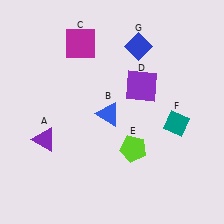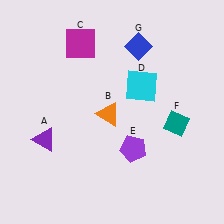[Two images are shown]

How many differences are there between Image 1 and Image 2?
There are 3 differences between the two images.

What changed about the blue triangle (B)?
In Image 1, B is blue. In Image 2, it changed to orange.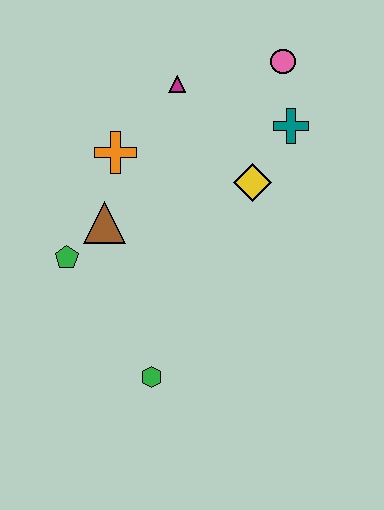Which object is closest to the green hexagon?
The green pentagon is closest to the green hexagon.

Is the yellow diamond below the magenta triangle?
Yes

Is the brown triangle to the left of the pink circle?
Yes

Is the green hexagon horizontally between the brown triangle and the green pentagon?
No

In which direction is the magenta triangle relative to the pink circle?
The magenta triangle is to the left of the pink circle.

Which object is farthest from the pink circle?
The green hexagon is farthest from the pink circle.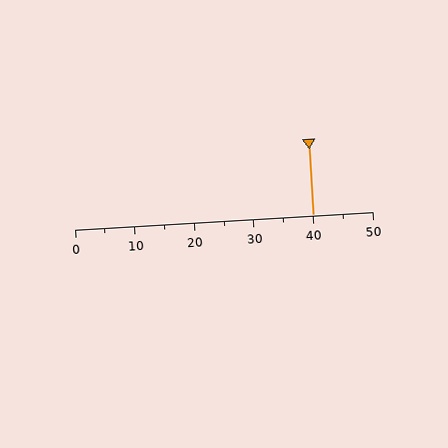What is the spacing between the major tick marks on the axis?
The major ticks are spaced 10 apart.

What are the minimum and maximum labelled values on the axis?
The axis runs from 0 to 50.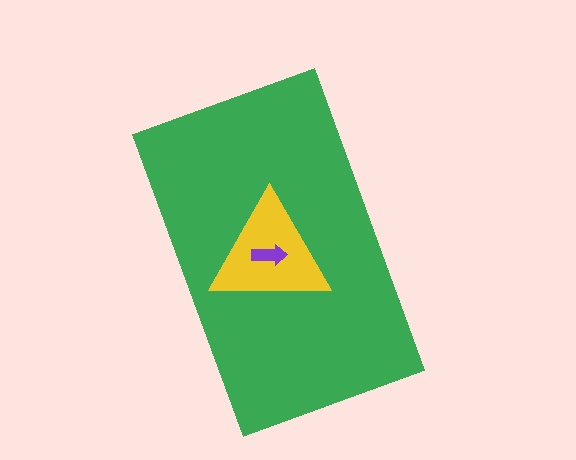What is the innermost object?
The purple arrow.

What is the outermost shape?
The green rectangle.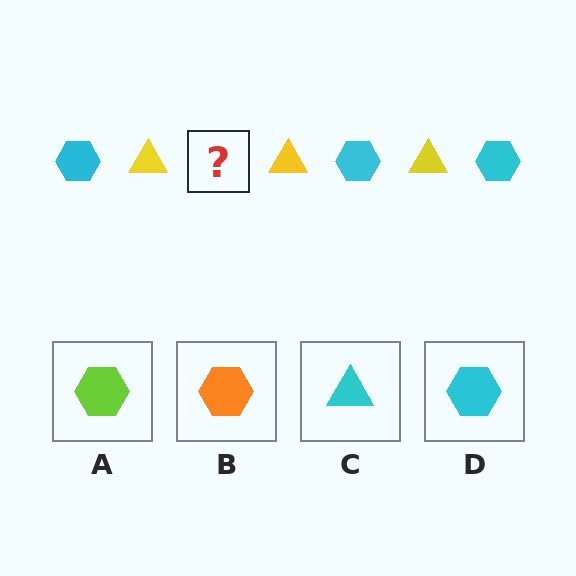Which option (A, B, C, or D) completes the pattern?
D.